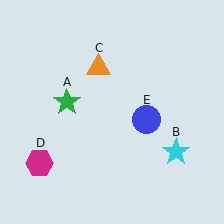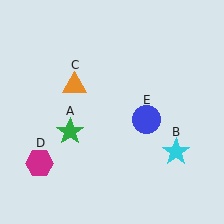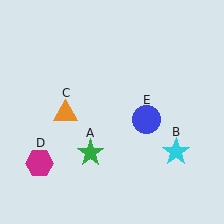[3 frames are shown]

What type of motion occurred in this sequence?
The green star (object A), orange triangle (object C) rotated counterclockwise around the center of the scene.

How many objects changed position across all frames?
2 objects changed position: green star (object A), orange triangle (object C).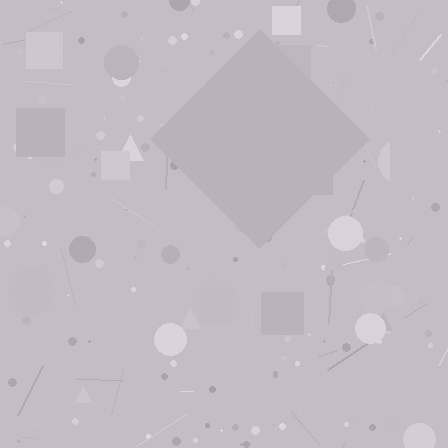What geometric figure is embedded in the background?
A diamond is embedded in the background.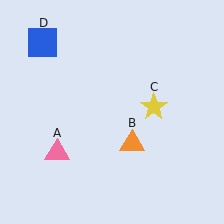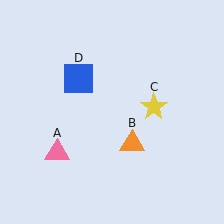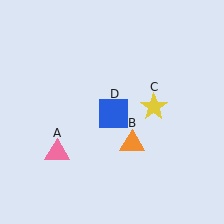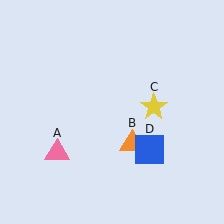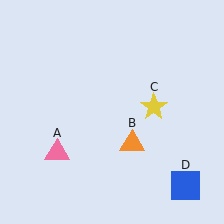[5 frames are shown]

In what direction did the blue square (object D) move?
The blue square (object D) moved down and to the right.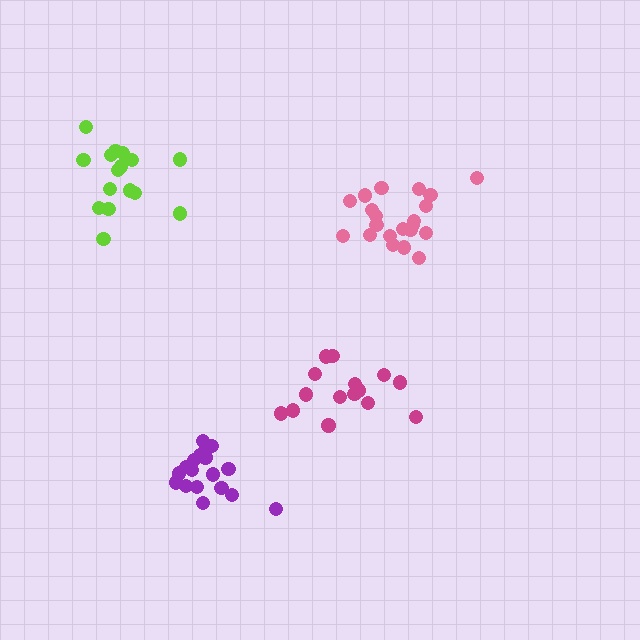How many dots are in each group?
Group 1: 16 dots, Group 2: 18 dots, Group 3: 15 dots, Group 4: 21 dots (70 total).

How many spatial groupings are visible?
There are 4 spatial groupings.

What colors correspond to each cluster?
The clusters are colored: lime, purple, magenta, pink.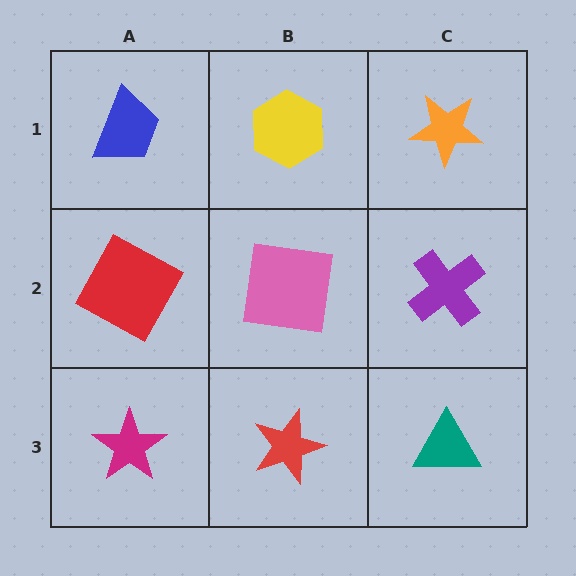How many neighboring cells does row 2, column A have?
3.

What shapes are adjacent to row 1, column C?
A purple cross (row 2, column C), a yellow hexagon (row 1, column B).